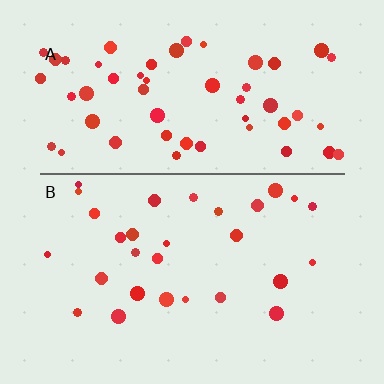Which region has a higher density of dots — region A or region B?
A (the top).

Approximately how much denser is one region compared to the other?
Approximately 2.0× — region A over region B.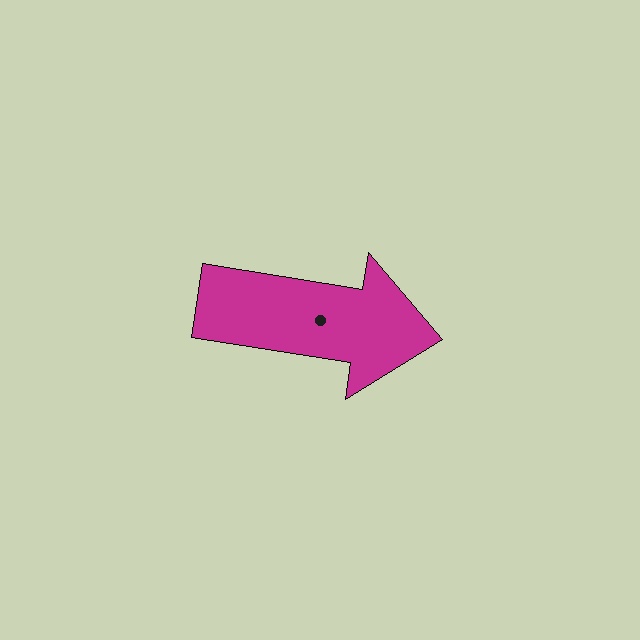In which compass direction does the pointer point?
East.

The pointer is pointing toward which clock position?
Roughly 3 o'clock.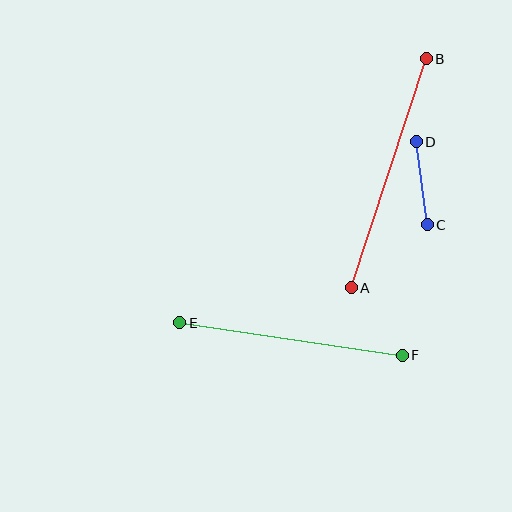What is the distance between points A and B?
The distance is approximately 241 pixels.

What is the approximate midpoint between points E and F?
The midpoint is at approximately (291, 339) pixels.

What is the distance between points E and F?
The distance is approximately 225 pixels.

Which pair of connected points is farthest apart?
Points A and B are farthest apart.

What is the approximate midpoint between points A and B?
The midpoint is at approximately (389, 173) pixels.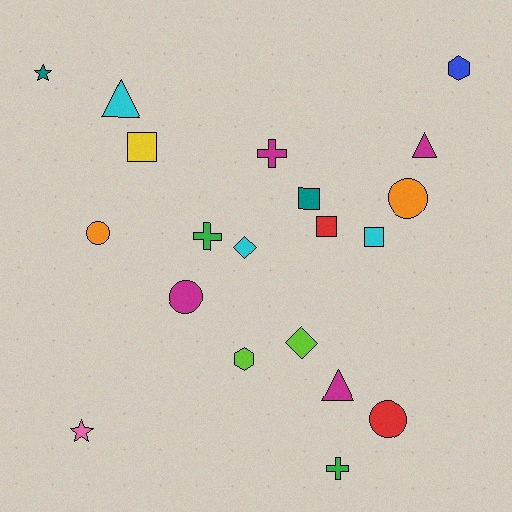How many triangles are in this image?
There are 3 triangles.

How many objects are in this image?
There are 20 objects.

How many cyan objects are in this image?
There are 3 cyan objects.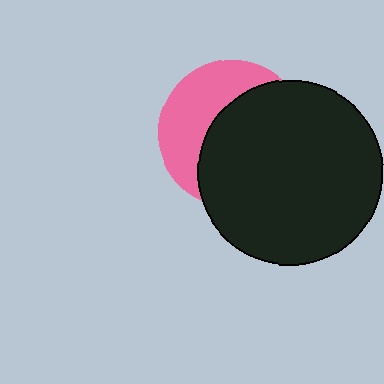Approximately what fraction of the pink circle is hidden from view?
Roughly 60% of the pink circle is hidden behind the black circle.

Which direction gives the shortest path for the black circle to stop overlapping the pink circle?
Moving right gives the shortest separation.